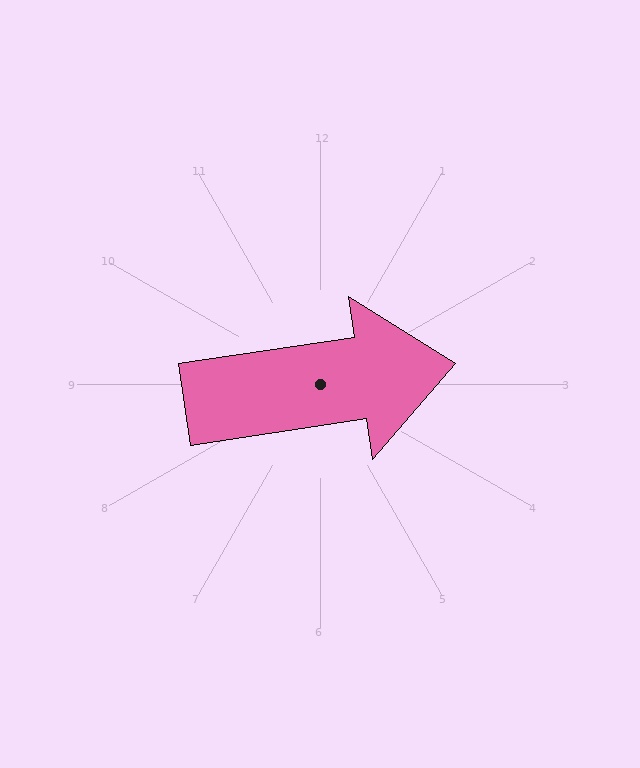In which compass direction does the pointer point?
East.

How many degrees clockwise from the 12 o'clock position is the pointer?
Approximately 81 degrees.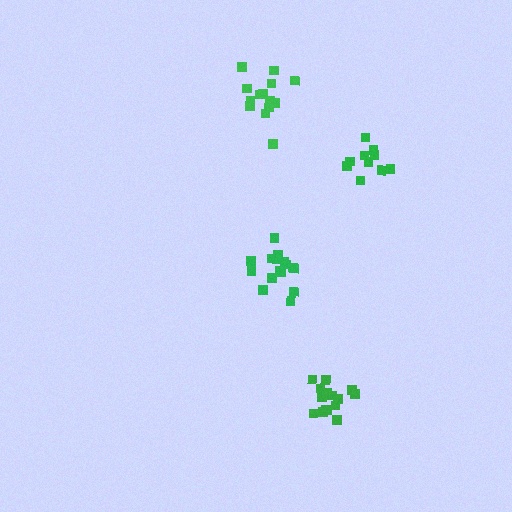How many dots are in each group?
Group 1: 15 dots, Group 2: 10 dots, Group 3: 16 dots, Group 4: 14 dots (55 total).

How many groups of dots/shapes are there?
There are 4 groups.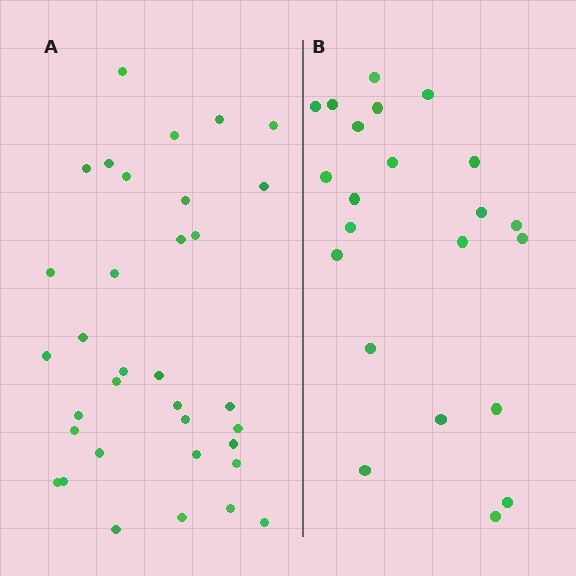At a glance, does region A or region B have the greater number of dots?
Region A (the left region) has more dots.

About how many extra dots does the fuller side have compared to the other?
Region A has roughly 12 or so more dots than region B.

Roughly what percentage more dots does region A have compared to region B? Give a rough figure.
About 55% more.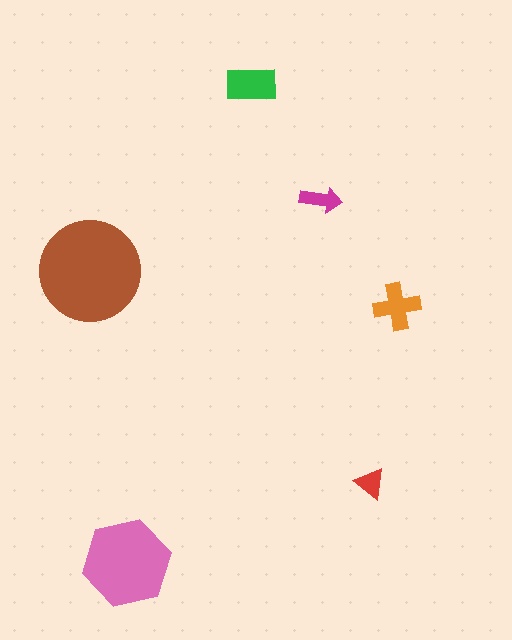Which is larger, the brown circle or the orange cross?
The brown circle.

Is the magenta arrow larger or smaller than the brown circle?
Smaller.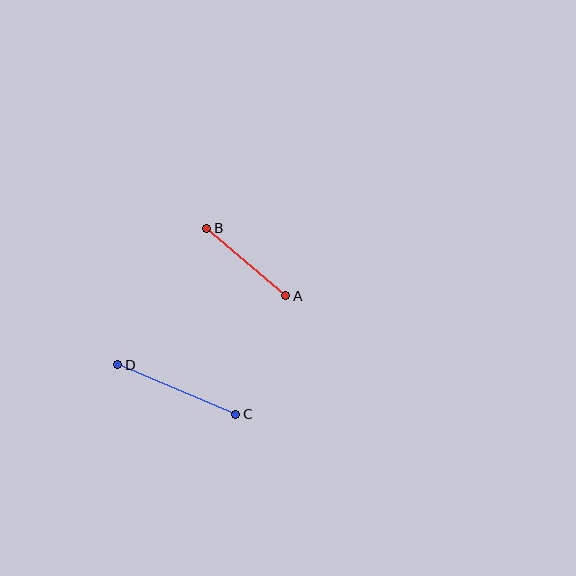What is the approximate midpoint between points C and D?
The midpoint is at approximately (177, 390) pixels.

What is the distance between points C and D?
The distance is approximately 128 pixels.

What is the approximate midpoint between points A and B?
The midpoint is at approximately (246, 262) pixels.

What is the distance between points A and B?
The distance is approximately 104 pixels.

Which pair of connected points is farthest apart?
Points C and D are farthest apart.